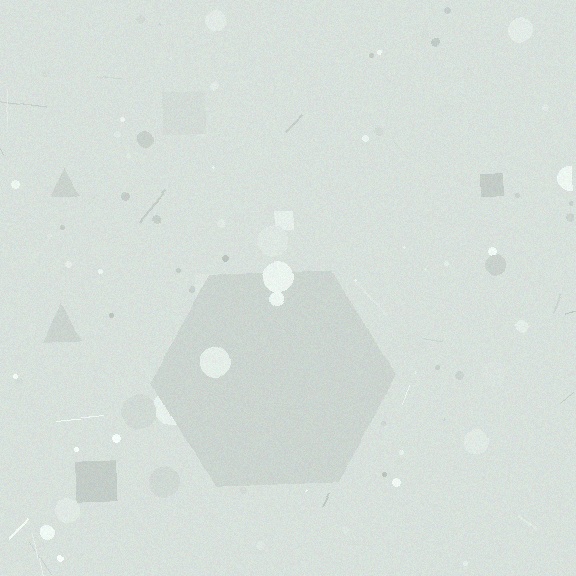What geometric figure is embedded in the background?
A hexagon is embedded in the background.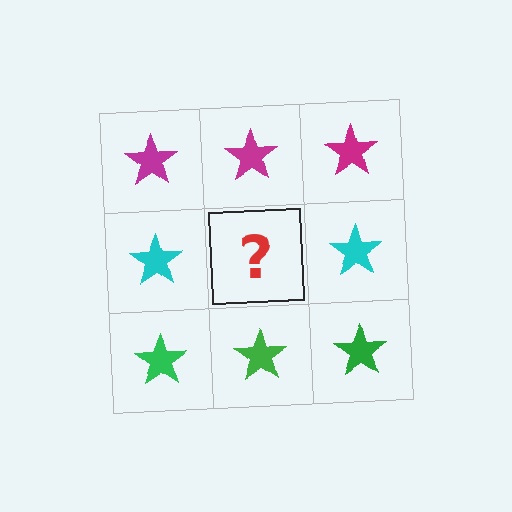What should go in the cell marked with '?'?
The missing cell should contain a cyan star.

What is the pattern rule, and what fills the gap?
The rule is that each row has a consistent color. The gap should be filled with a cyan star.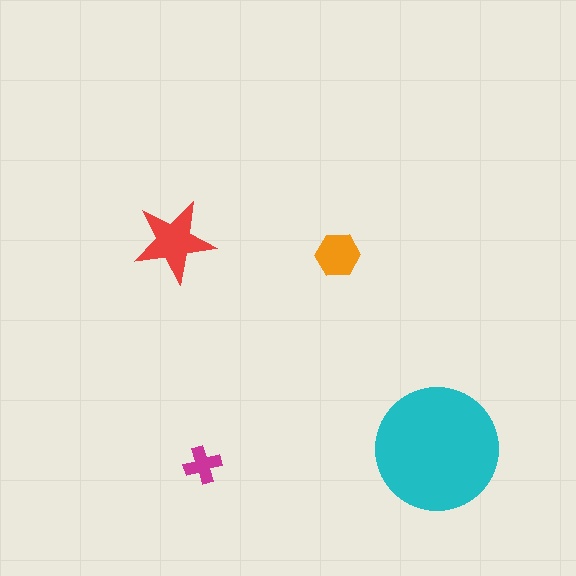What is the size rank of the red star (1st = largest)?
2nd.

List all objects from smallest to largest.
The magenta cross, the orange hexagon, the red star, the cyan circle.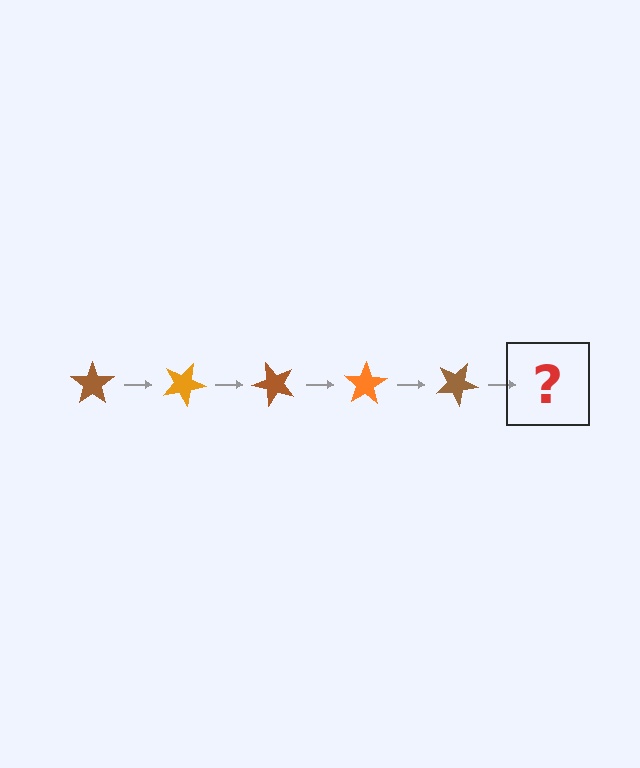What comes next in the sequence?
The next element should be an orange star, rotated 125 degrees from the start.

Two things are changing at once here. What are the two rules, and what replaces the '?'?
The two rules are that it rotates 25 degrees each step and the color cycles through brown and orange. The '?' should be an orange star, rotated 125 degrees from the start.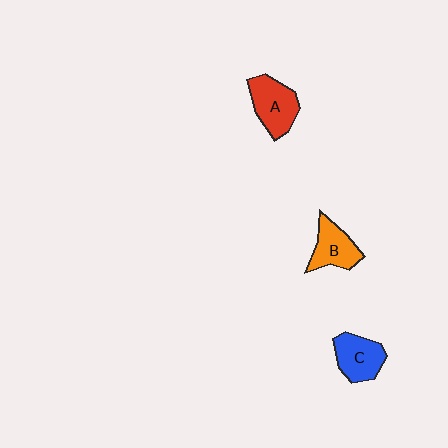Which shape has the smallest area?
Shape B (orange).